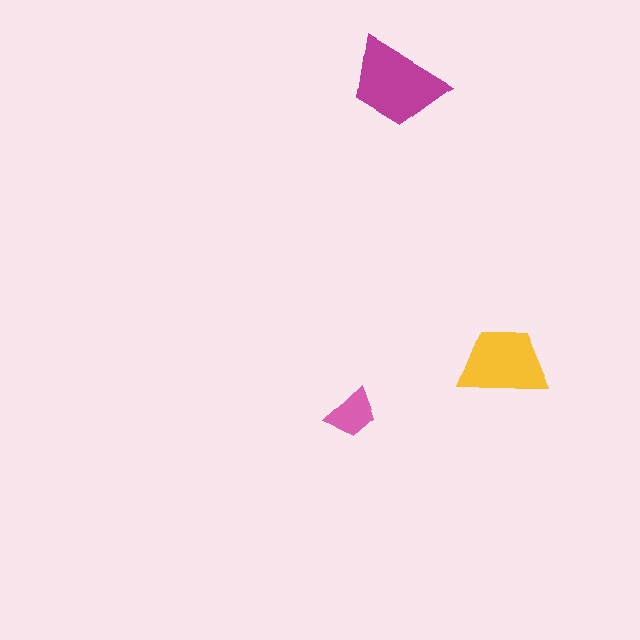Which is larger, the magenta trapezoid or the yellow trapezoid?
The magenta one.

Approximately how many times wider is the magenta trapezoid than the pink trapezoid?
About 2 times wider.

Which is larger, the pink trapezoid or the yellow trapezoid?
The yellow one.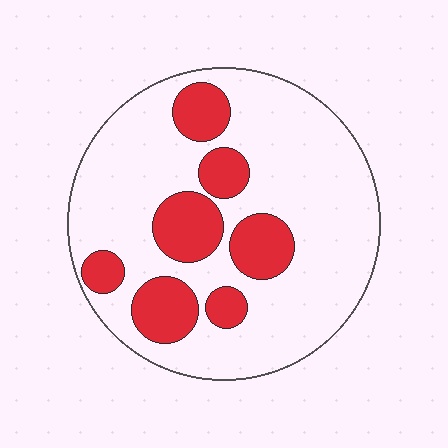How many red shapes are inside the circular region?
7.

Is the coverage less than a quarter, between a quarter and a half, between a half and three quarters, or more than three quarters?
Less than a quarter.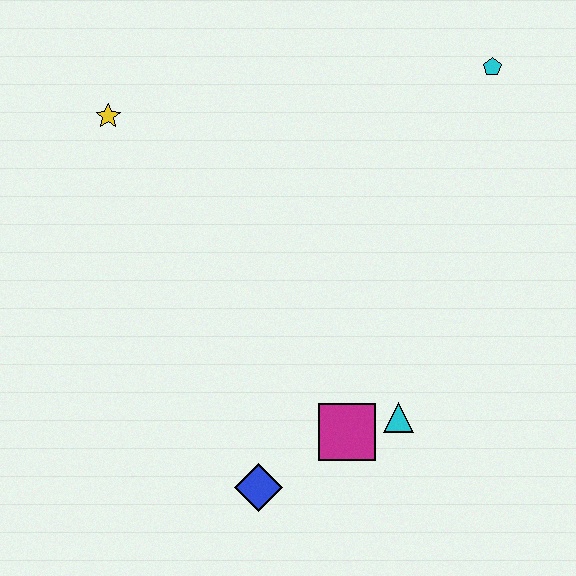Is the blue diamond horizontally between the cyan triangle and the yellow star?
Yes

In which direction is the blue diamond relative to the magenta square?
The blue diamond is to the left of the magenta square.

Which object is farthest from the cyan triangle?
The yellow star is farthest from the cyan triangle.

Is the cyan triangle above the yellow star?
No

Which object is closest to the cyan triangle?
The magenta square is closest to the cyan triangle.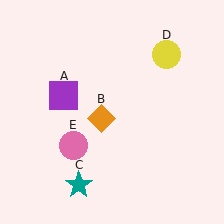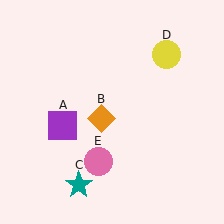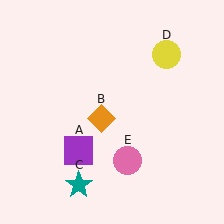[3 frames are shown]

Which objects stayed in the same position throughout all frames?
Orange diamond (object B) and teal star (object C) and yellow circle (object D) remained stationary.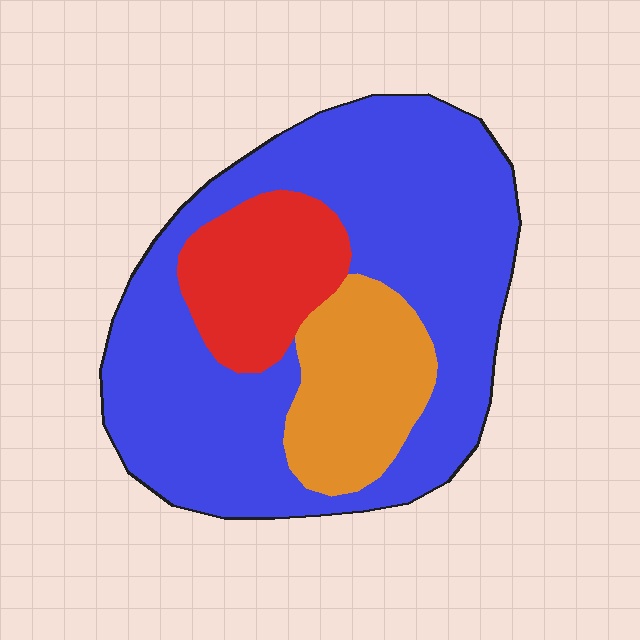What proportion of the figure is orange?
Orange covers roughly 20% of the figure.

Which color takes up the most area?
Blue, at roughly 65%.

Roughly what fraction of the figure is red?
Red takes up about one sixth (1/6) of the figure.